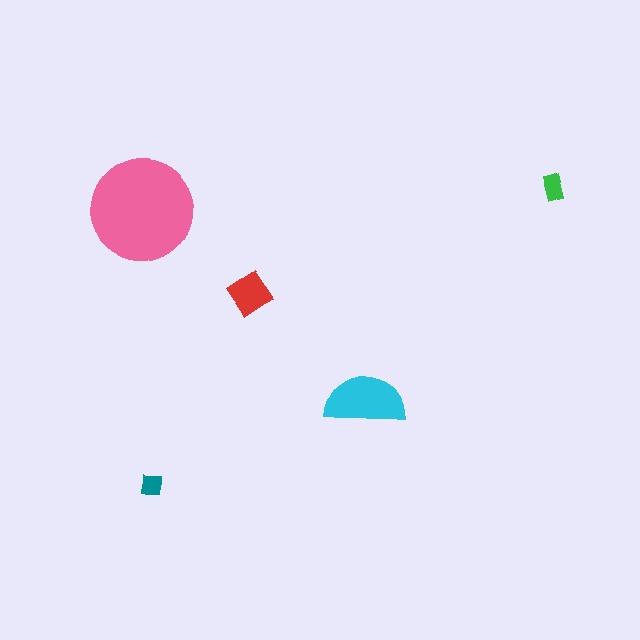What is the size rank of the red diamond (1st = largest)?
3rd.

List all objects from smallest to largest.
The teal square, the green rectangle, the red diamond, the cyan semicircle, the pink circle.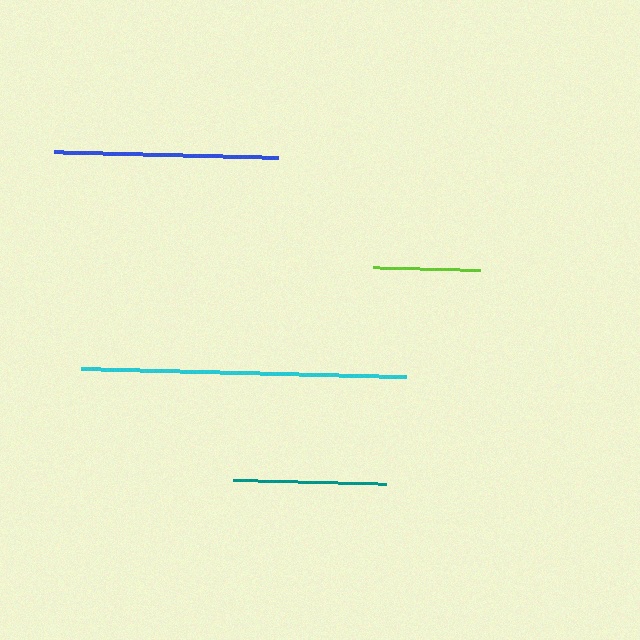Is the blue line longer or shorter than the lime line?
The blue line is longer than the lime line.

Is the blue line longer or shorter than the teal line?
The blue line is longer than the teal line.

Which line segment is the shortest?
The lime line is the shortest at approximately 107 pixels.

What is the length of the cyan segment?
The cyan segment is approximately 324 pixels long.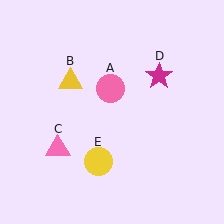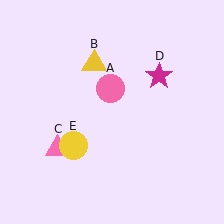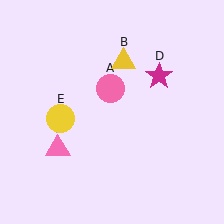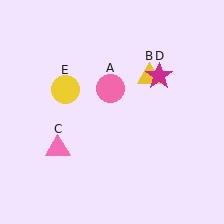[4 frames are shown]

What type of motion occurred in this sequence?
The yellow triangle (object B), yellow circle (object E) rotated clockwise around the center of the scene.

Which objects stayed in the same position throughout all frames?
Pink circle (object A) and pink triangle (object C) and magenta star (object D) remained stationary.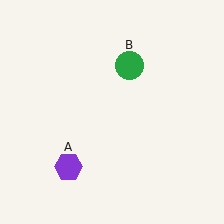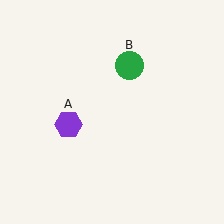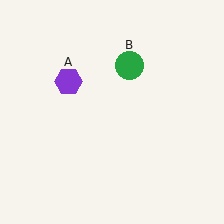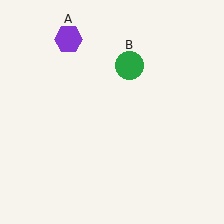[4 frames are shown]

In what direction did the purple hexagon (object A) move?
The purple hexagon (object A) moved up.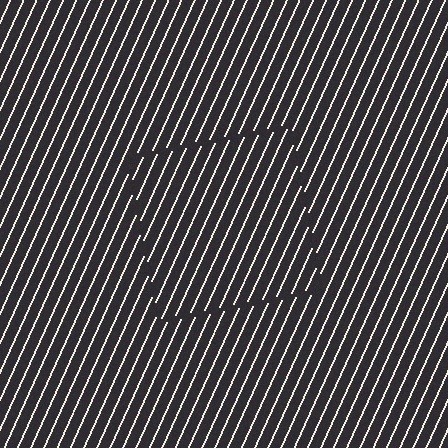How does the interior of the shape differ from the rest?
The interior of the shape contains the same grating, shifted by half a period — the contour is defined by the phase discontinuity where line-ends from the inner and outer gratings abut.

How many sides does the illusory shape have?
4 sides — the line-ends trace a square.